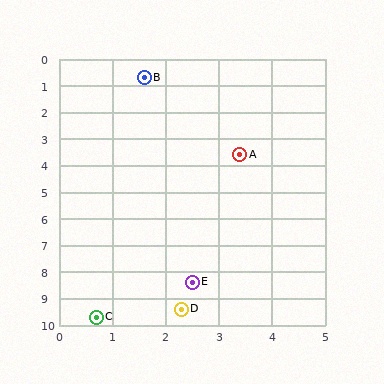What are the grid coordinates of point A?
Point A is at approximately (3.4, 3.6).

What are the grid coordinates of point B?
Point B is at approximately (1.6, 0.7).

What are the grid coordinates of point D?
Point D is at approximately (2.3, 9.4).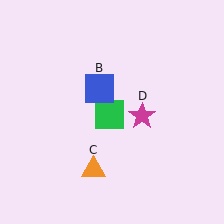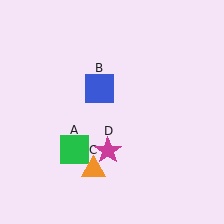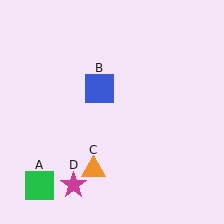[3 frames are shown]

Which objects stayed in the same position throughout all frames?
Blue square (object B) and orange triangle (object C) remained stationary.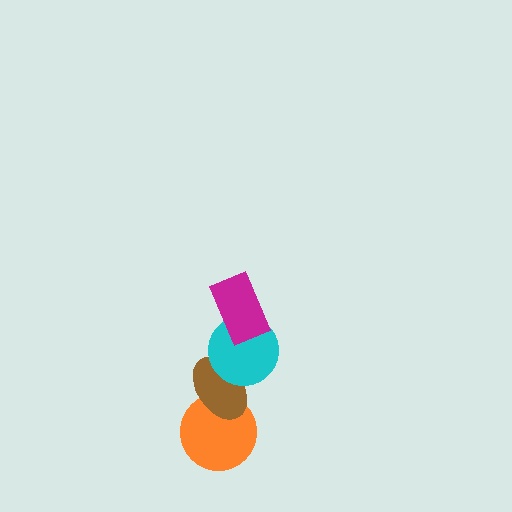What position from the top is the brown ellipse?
The brown ellipse is 3rd from the top.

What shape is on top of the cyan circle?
The magenta rectangle is on top of the cyan circle.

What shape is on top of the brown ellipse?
The cyan circle is on top of the brown ellipse.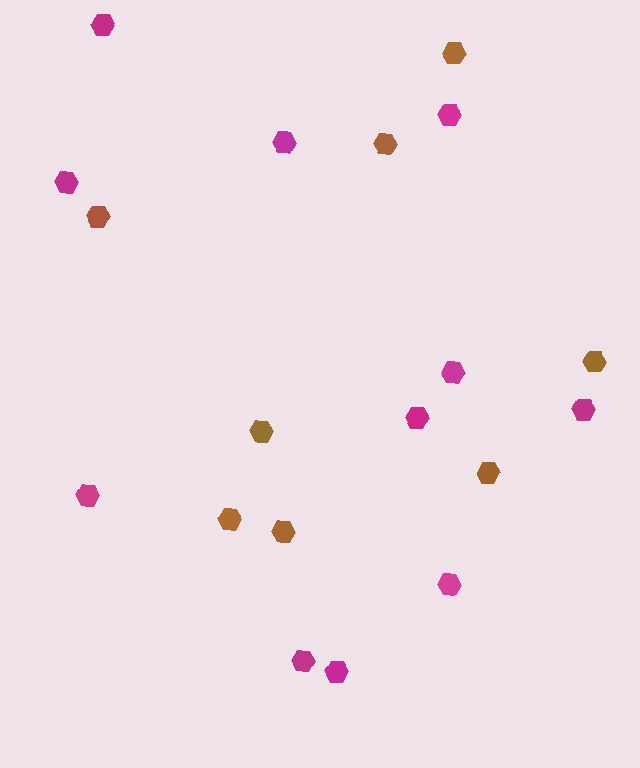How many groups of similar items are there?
There are 2 groups: one group of magenta hexagons (11) and one group of brown hexagons (8).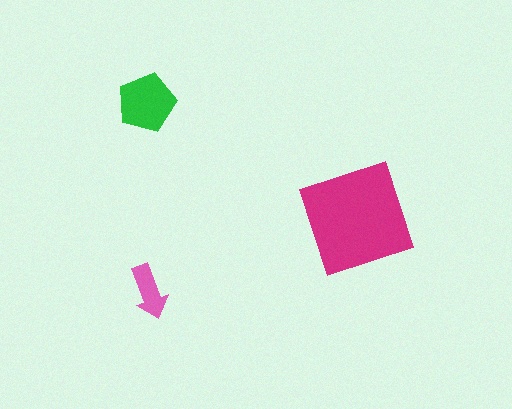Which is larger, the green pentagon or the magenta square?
The magenta square.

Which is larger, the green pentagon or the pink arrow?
The green pentagon.